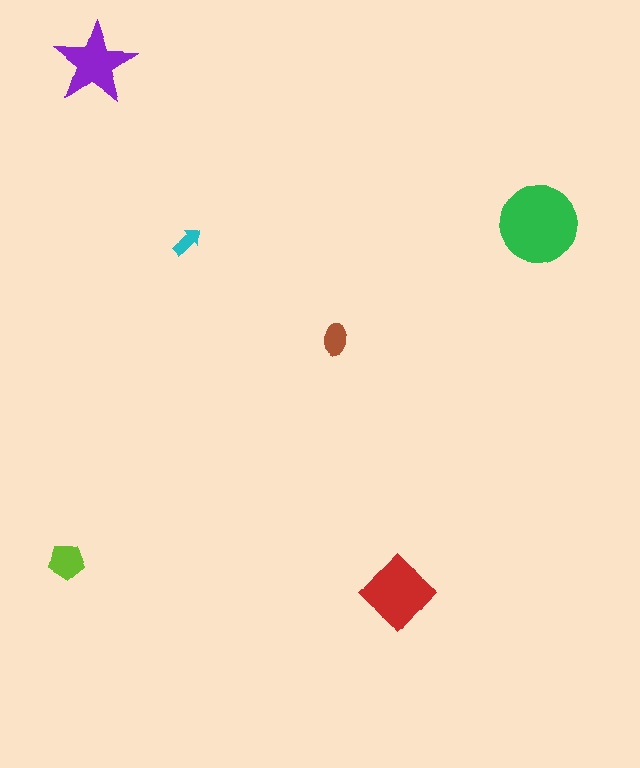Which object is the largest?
The green circle.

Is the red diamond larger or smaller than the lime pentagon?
Larger.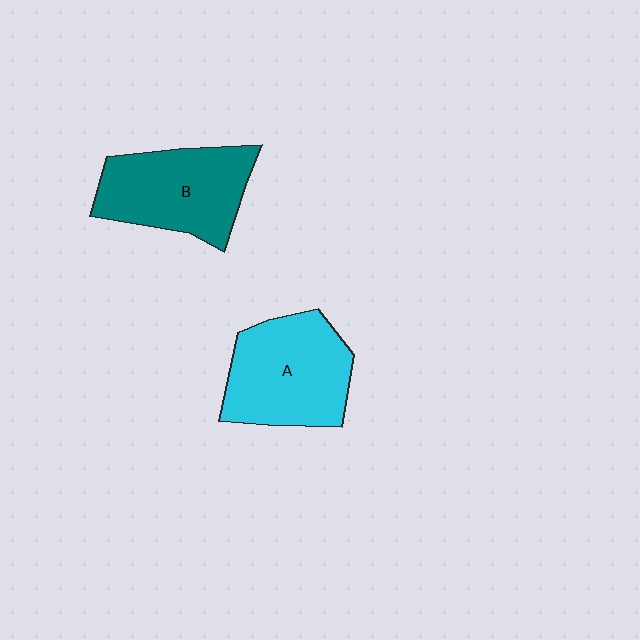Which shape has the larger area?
Shape A (cyan).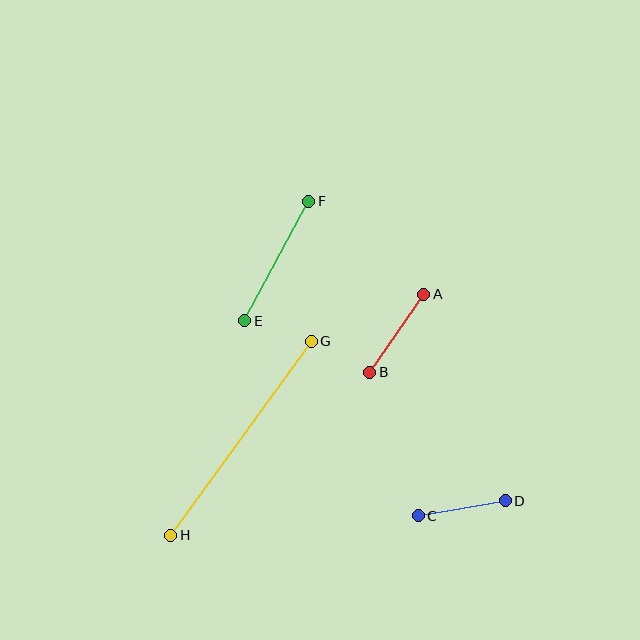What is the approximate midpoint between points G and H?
The midpoint is at approximately (241, 438) pixels.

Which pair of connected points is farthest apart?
Points G and H are farthest apart.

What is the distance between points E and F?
The distance is approximately 136 pixels.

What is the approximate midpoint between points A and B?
The midpoint is at approximately (397, 333) pixels.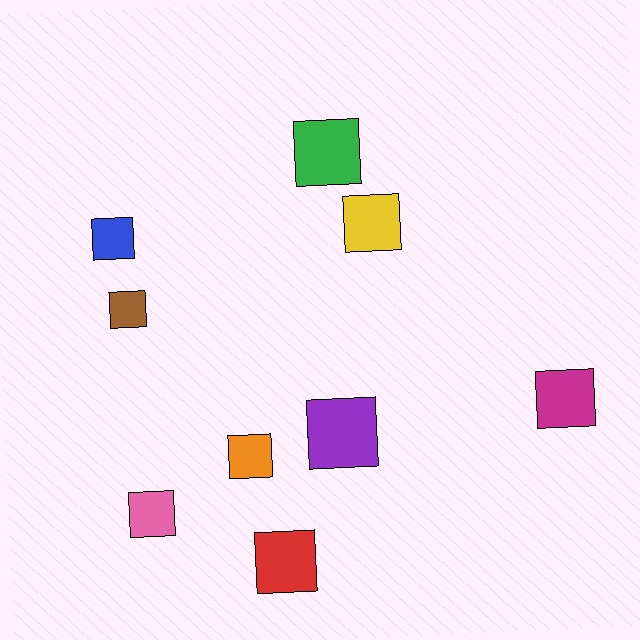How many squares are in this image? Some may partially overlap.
There are 9 squares.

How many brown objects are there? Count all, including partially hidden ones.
There is 1 brown object.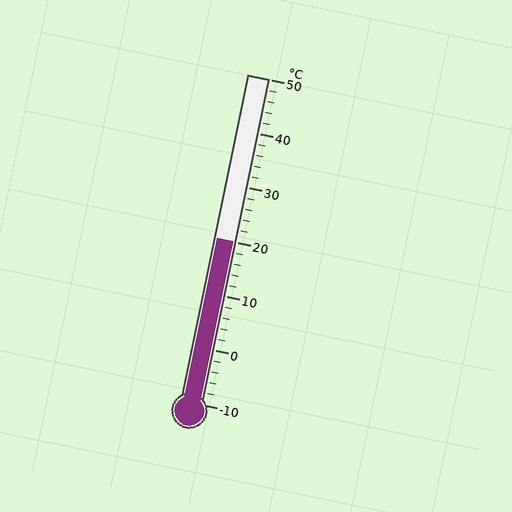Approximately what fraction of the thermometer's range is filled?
The thermometer is filled to approximately 50% of its range.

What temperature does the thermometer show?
The thermometer shows approximately 20°C.